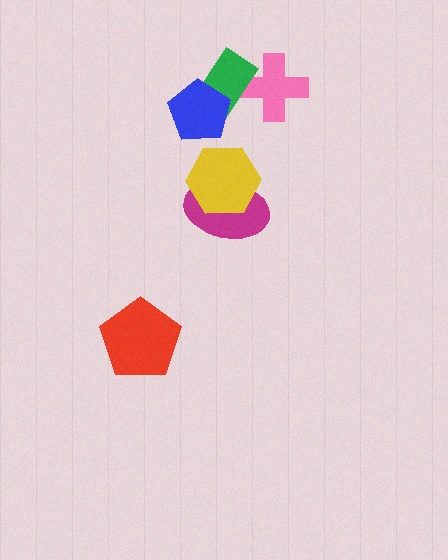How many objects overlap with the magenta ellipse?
1 object overlaps with the magenta ellipse.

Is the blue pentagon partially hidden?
No, no other shape covers it.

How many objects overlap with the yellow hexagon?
1 object overlaps with the yellow hexagon.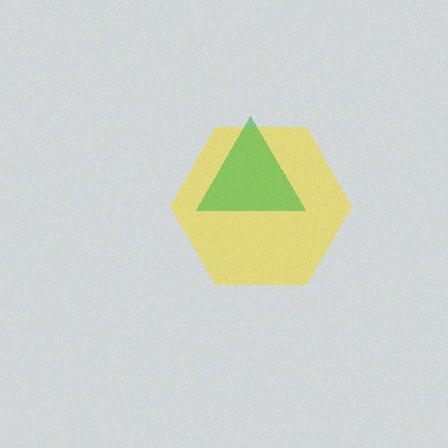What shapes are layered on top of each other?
The layered shapes are: a yellow hexagon, a green triangle.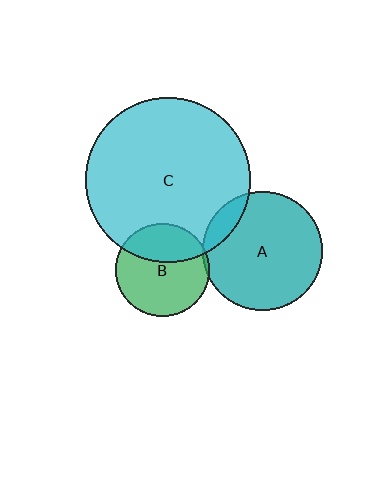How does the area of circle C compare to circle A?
Approximately 1.9 times.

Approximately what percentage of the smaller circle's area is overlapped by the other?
Approximately 10%.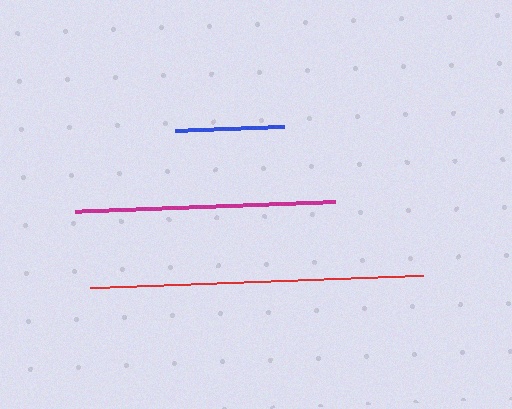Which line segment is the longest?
The red line is the longest at approximately 333 pixels.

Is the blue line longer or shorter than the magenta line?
The magenta line is longer than the blue line.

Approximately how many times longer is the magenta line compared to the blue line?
The magenta line is approximately 2.4 times the length of the blue line.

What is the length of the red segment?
The red segment is approximately 333 pixels long.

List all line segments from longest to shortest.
From longest to shortest: red, magenta, blue.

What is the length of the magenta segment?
The magenta segment is approximately 260 pixels long.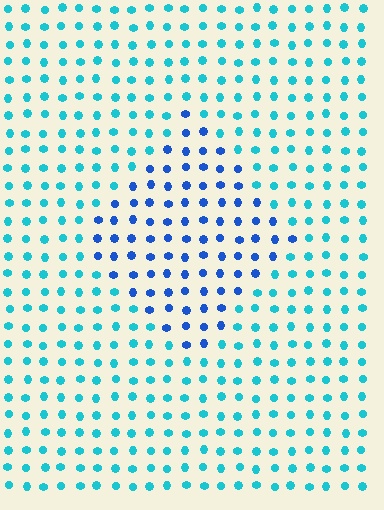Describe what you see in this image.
The image is filled with small cyan elements in a uniform arrangement. A diamond-shaped region is visible where the elements are tinted to a slightly different hue, forming a subtle color boundary.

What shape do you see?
I see a diamond.